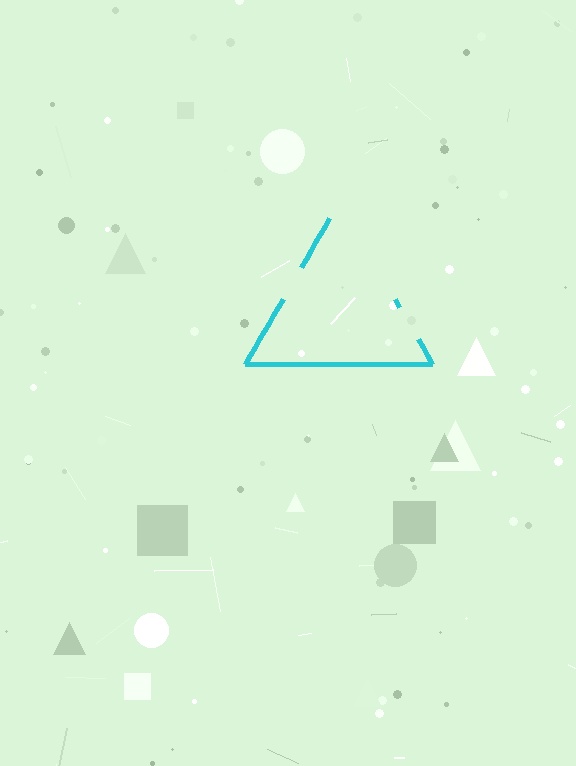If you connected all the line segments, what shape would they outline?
They would outline a triangle.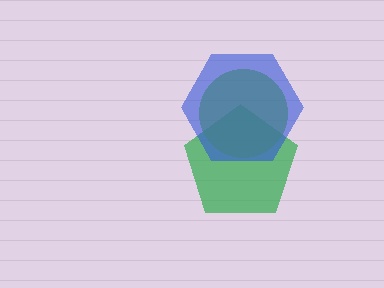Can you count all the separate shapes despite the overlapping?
Yes, there are 3 separate shapes.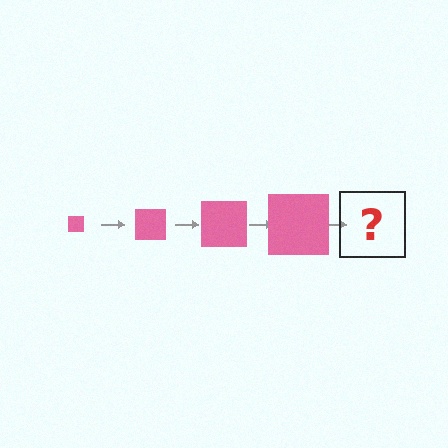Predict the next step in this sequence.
The next step is a pink square, larger than the previous one.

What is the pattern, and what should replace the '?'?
The pattern is that the square gets progressively larger each step. The '?' should be a pink square, larger than the previous one.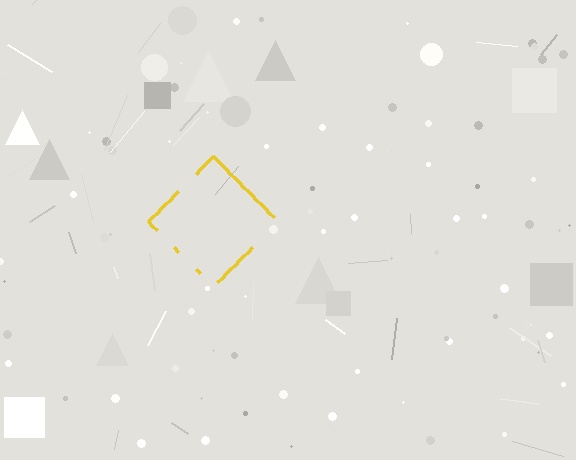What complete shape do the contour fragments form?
The contour fragments form a diamond.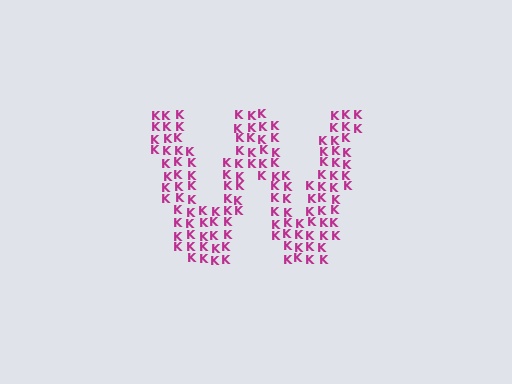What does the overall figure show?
The overall figure shows the letter W.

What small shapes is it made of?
It is made of small letter K's.